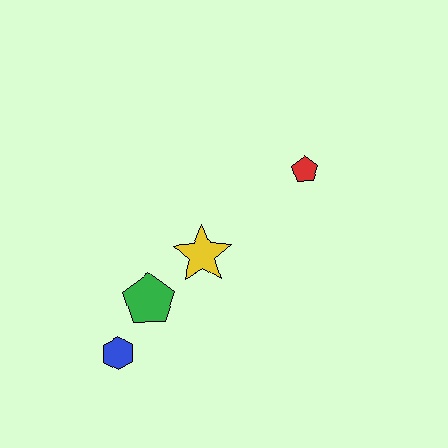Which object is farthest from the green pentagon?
The red pentagon is farthest from the green pentagon.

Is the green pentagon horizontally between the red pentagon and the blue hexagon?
Yes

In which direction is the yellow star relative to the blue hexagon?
The yellow star is above the blue hexagon.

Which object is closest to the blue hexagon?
The green pentagon is closest to the blue hexagon.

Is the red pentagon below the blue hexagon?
No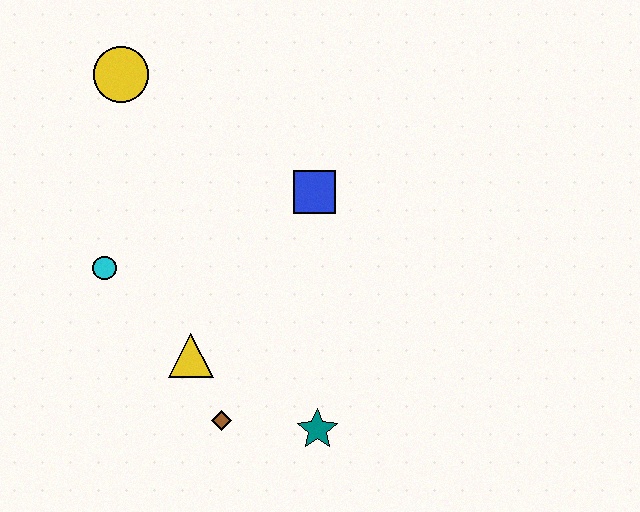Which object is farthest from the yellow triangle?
The yellow circle is farthest from the yellow triangle.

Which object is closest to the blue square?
The yellow triangle is closest to the blue square.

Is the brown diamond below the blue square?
Yes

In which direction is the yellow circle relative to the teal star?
The yellow circle is above the teal star.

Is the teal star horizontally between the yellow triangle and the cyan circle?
No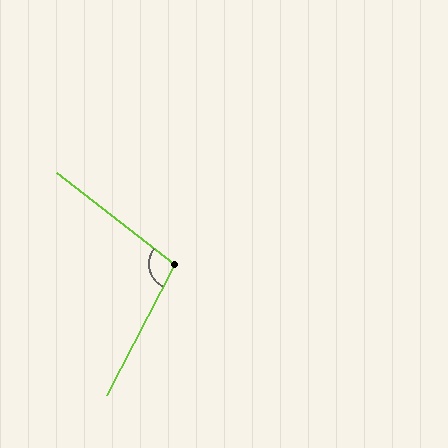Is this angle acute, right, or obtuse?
It is obtuse.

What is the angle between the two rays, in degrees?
Approximately 101 degrees.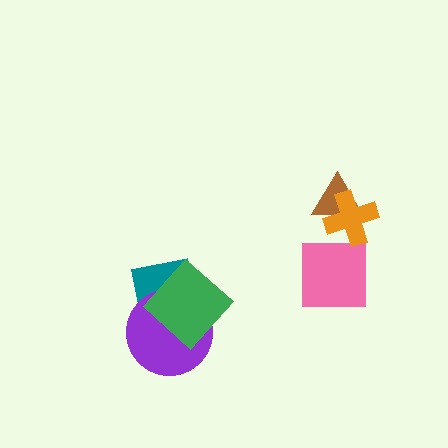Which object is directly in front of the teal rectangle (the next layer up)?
The purple circle is directly in front of the teal rectangle.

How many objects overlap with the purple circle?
2 objects overlap with the purple circle.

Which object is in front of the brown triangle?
The orange cross is in front of the brown triangle.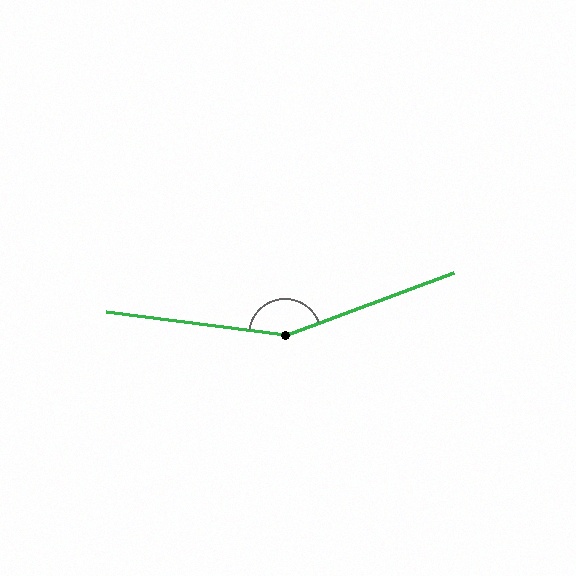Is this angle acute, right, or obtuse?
It is obtuse.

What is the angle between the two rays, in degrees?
Approximately 152 degrees.